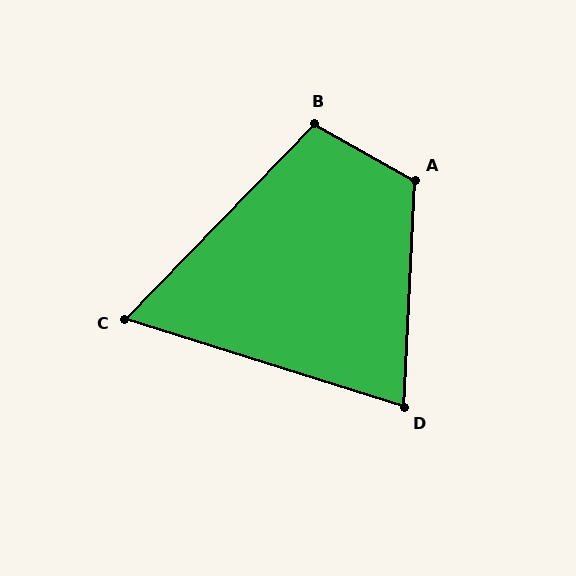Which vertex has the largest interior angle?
A, at approximately 117 degrees.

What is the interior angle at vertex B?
Approximately 105 degrees (obtuse).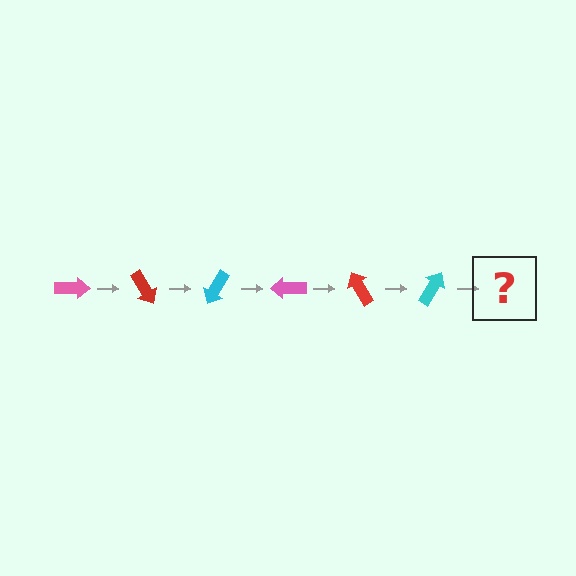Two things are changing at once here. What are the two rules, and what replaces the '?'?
The two rules are that it rotates 60 degrees each step and the color cycles through pink, red, and cyan. The '?' should be a pink arrow, rotated 360 degrees from the start.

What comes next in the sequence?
The next element should be a pink arrow, rotated 360 degrees from the start.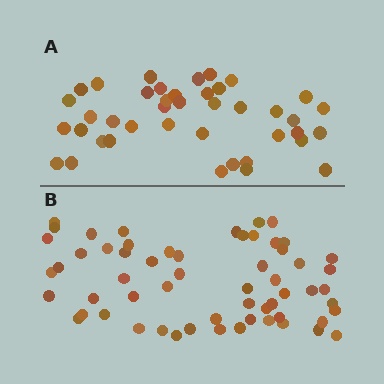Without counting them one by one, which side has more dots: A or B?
Region B (the bottom region) has more dots.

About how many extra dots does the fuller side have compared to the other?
Region B has approximately 20 more dots than region A.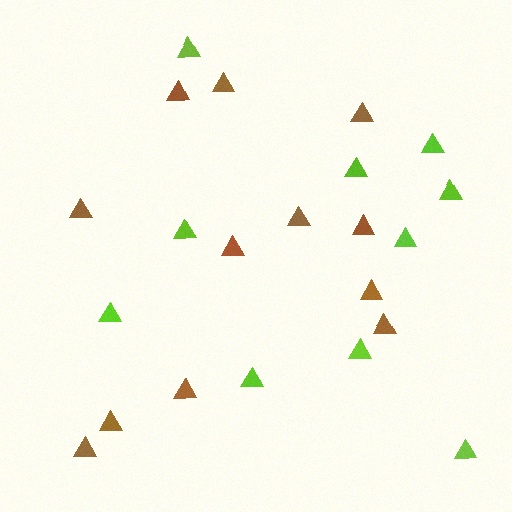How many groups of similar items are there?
There are 2 groups: one group of brown triangles (12) and one group of lime triangles (10).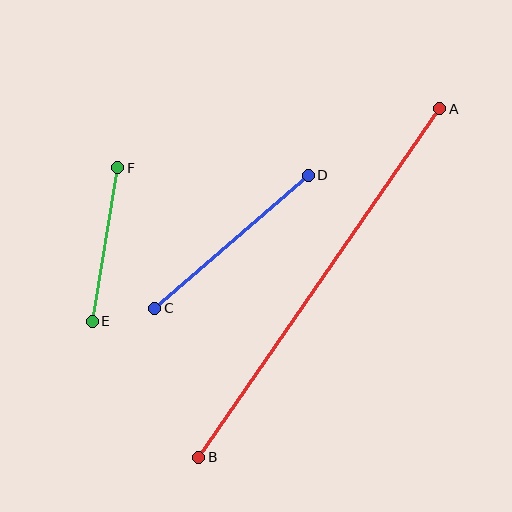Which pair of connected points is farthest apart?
Points A and B are farthest apart.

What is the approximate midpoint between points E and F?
The midpoint is at approximately (105, 245) pixels.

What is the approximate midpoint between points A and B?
The midpoint is at approximately (319, 283) pixels.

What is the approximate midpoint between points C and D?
The midpoint is at approximately (231, 242) pixels.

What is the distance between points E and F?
The distance is approximately 155 pixels.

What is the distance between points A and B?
The distance is approximately 424 pixels.